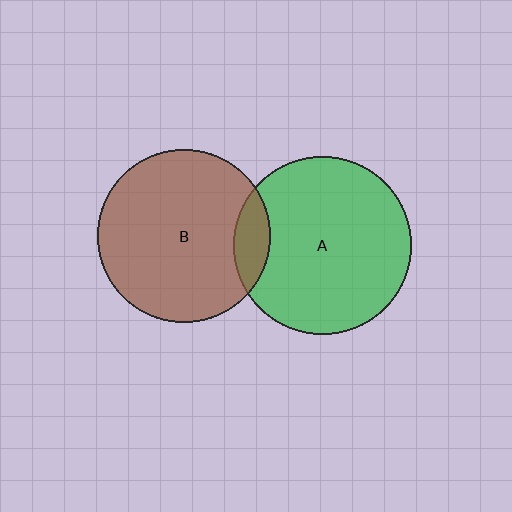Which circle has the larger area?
Circle A (green).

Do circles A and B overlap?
Yes.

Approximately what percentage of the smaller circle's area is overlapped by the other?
Approximately 10%.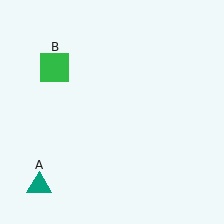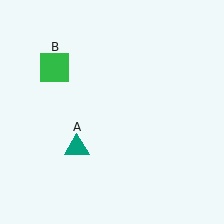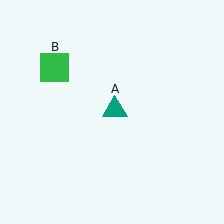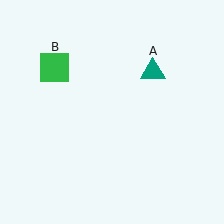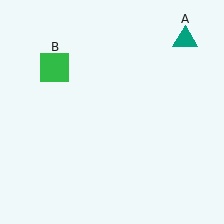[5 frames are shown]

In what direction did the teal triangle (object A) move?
The teal triangle (object A) moved up and to the right.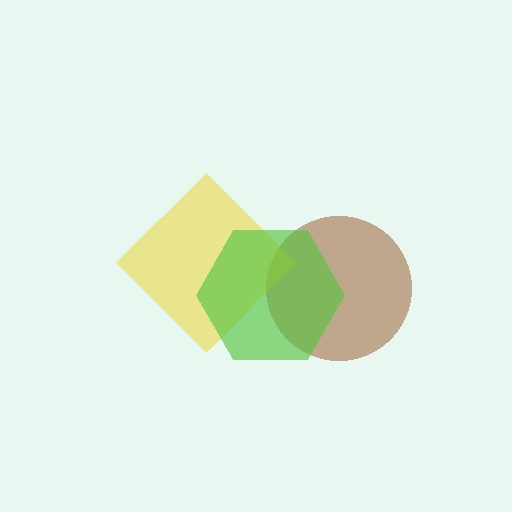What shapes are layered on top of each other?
The layered shapes are: a brown circle, a yellow diamond, a lime hexagon.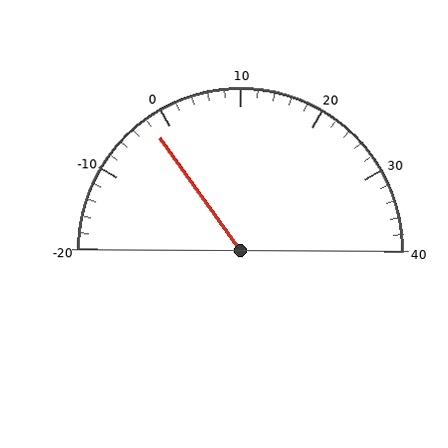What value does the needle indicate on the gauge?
The needle indicates approximately -2.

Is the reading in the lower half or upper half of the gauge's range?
The reading is in the lower half of the range (-20 to 40).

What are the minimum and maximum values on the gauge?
The gauge ranges from -20 to 40.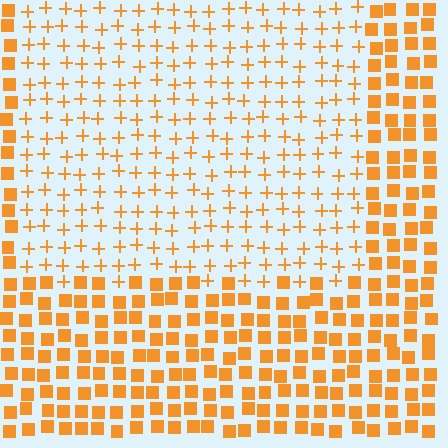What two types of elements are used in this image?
The image uses plus signs inside the rectangle region and squares outside it.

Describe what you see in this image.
The image is filled with small orange elements arranged in a uniform grid. A rectangle-shaped region contains plus signs, while the surrounding area contains squares. The boundary is defined purely by the change in element shape.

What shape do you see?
I see a rectangle.